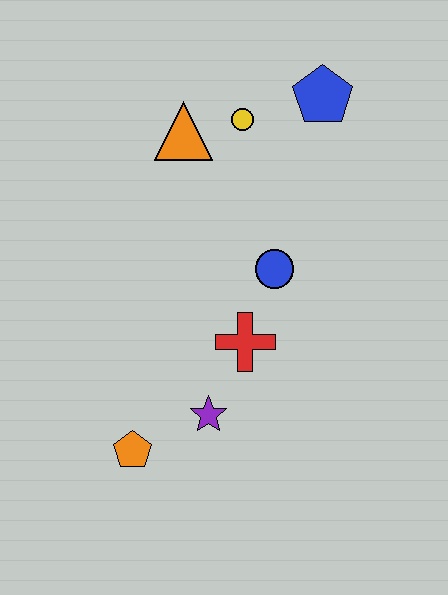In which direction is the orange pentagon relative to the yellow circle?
The orange pentagon is below the yellow circle.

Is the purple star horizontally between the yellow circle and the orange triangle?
Yes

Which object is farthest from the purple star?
The blue pentagon is farthest from the purple star.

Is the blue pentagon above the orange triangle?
Yes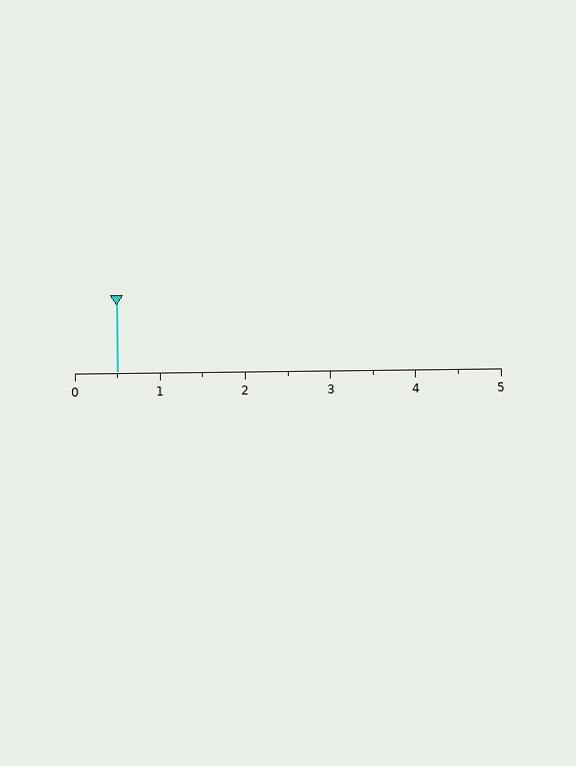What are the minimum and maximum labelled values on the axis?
The axis runs from 0 to 5.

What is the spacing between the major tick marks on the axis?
The major ticks are spaced 1 apart.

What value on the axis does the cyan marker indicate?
The marker indicates approximately 0.5.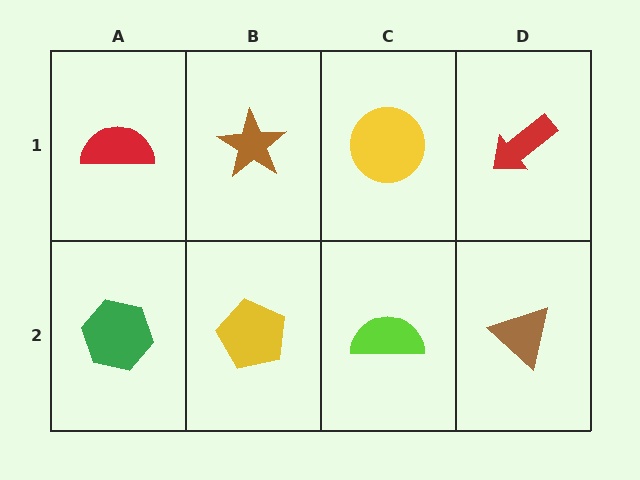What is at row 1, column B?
A brown star.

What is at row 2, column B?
A yellow pentagon.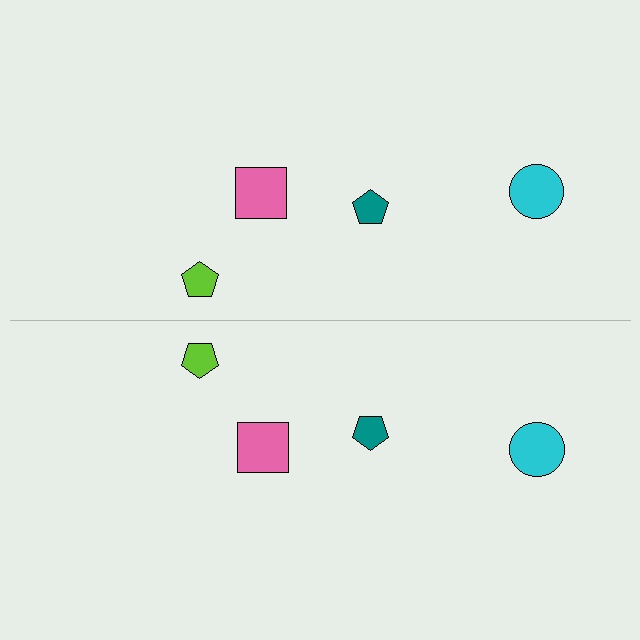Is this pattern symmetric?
Yes, this pattern has bilateral (reflection) symmetry.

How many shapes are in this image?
There are 8 shapes in this image.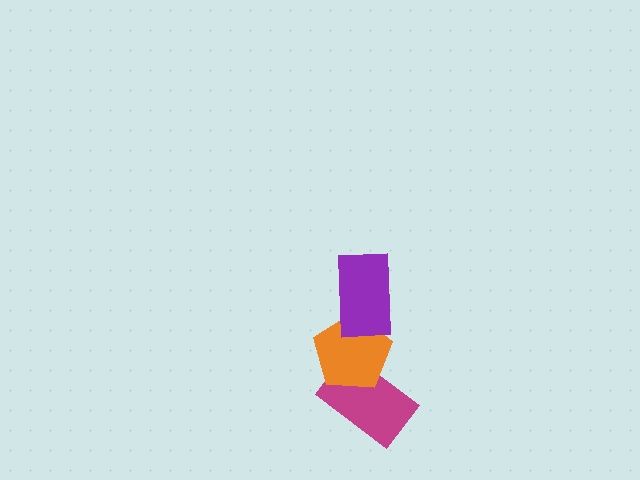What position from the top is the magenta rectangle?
The magenta rectangle is 3rd from the top.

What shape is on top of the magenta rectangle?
The orange pentagon is on top of the magenta rectangle.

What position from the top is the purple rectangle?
The purple rectangle is 1st from the top.